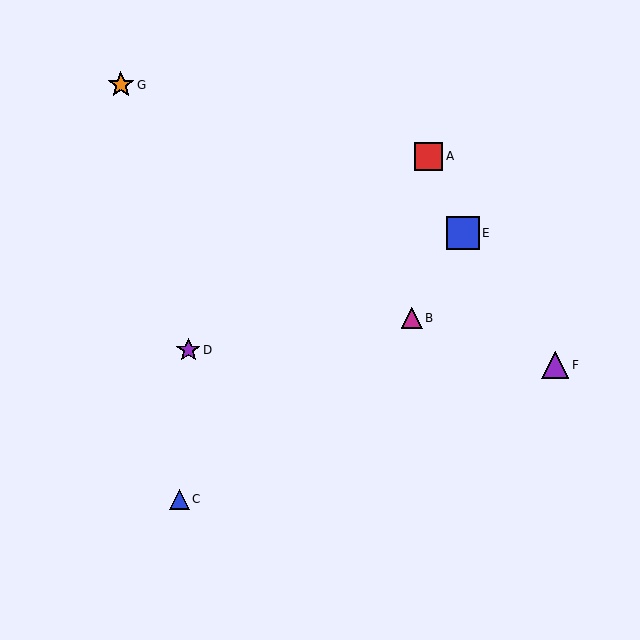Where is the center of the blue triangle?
The center of the blue triangle is at (179, 499).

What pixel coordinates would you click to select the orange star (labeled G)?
Click at (121, 85) to select the orange star G.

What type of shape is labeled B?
Shape B is a magenta triangle.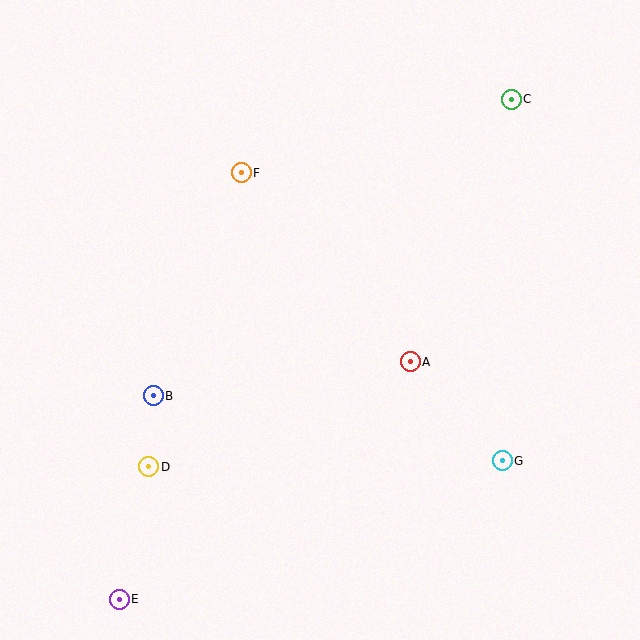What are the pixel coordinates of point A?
Point A is at (410, 362).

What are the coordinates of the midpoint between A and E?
The midpoint between A and E is at (265, 481).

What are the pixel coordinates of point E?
Point E is at (119, 599).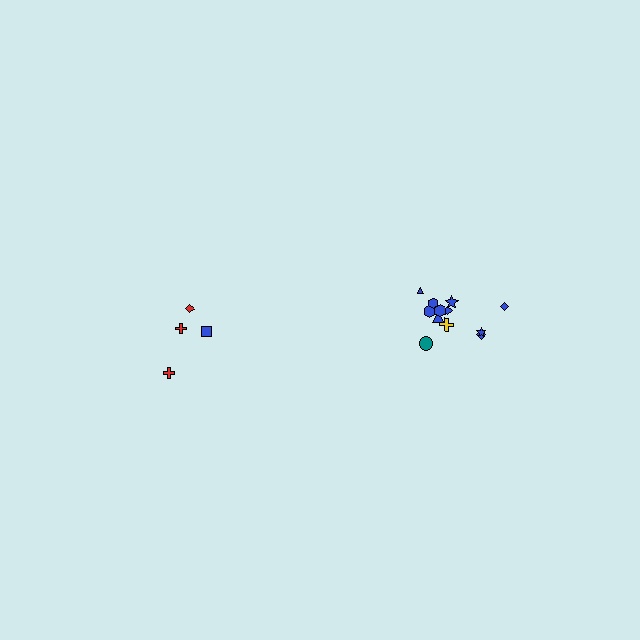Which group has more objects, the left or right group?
The right group.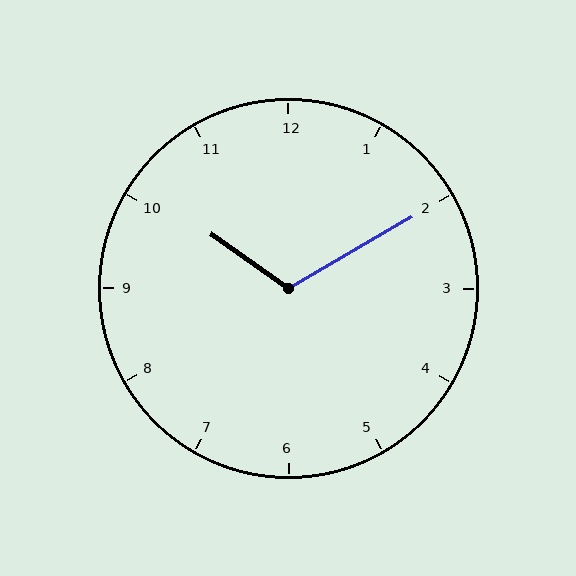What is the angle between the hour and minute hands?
Approximately 115 degrees.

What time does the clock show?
10:10.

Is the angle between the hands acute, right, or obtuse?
It is obtuse.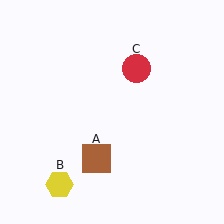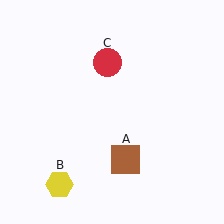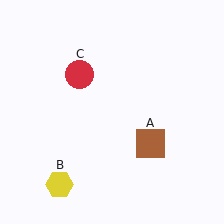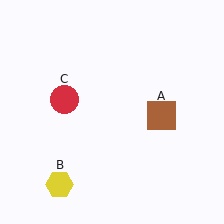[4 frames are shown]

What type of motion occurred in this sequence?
The brown square (object A), red circle (object C) rotated counterclockwise around the center of the scene.